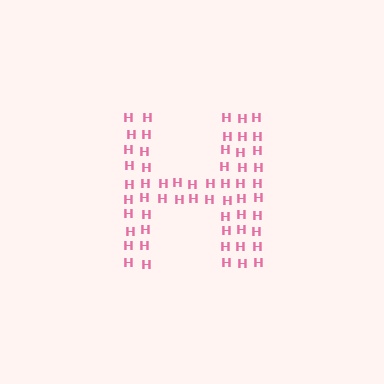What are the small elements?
The small elements are letter H's.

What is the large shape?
The large shape is the letter H.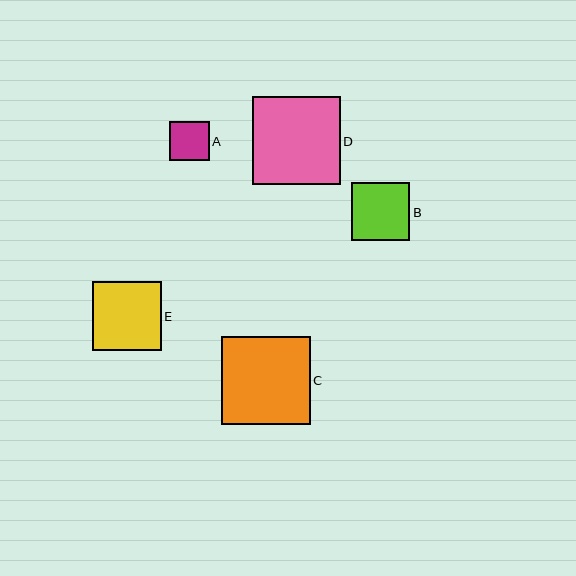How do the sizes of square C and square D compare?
Square C and square D are approximately the same size.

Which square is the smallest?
Square A is the smallest with a size of approximately 39 pixels.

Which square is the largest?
Square C is the largest with a size of approximately 89 pixels.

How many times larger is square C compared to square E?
Square C is approximately 1.3 times the size of square E.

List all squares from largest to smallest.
From largest to smallest: C, D, E, B, A.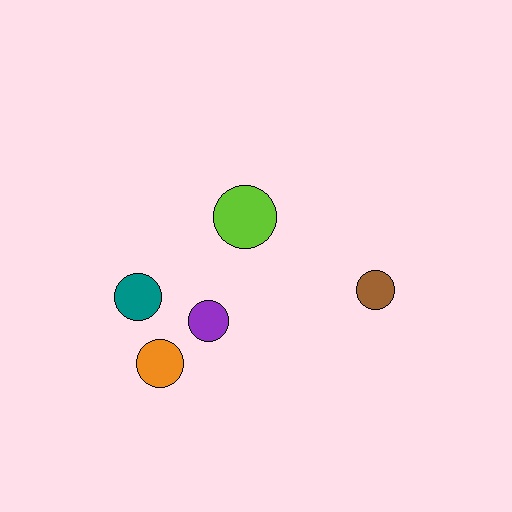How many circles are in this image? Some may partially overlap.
There are 5 circles.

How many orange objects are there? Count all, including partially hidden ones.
There is 1 orange object.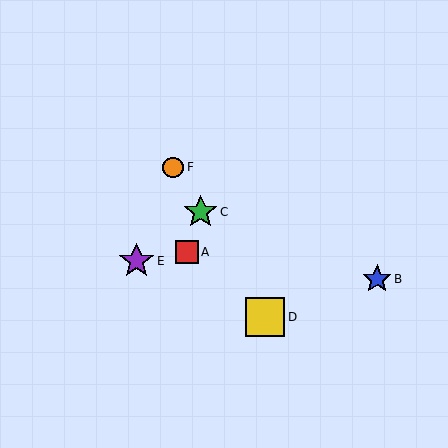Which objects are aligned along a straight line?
Objects C, D, F are aligned along a straight line.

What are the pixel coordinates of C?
Object C is at (201, 212).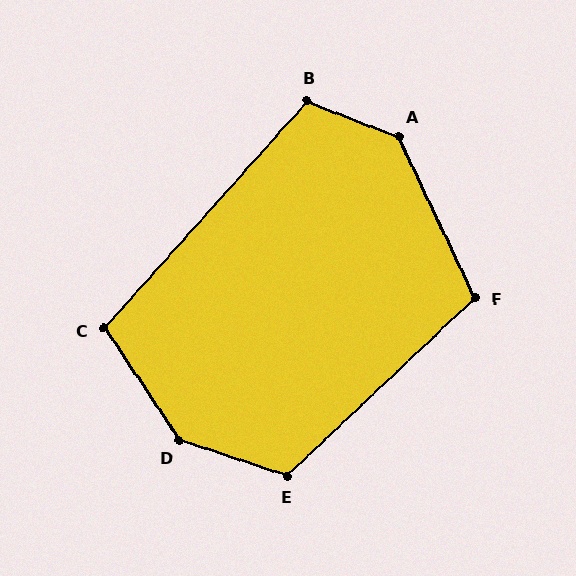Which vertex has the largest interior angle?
D, at approximately 141 degrees.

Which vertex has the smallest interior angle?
C, at approximately 105 degrees.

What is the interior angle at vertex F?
Approximately 108 degrees (obtuse).